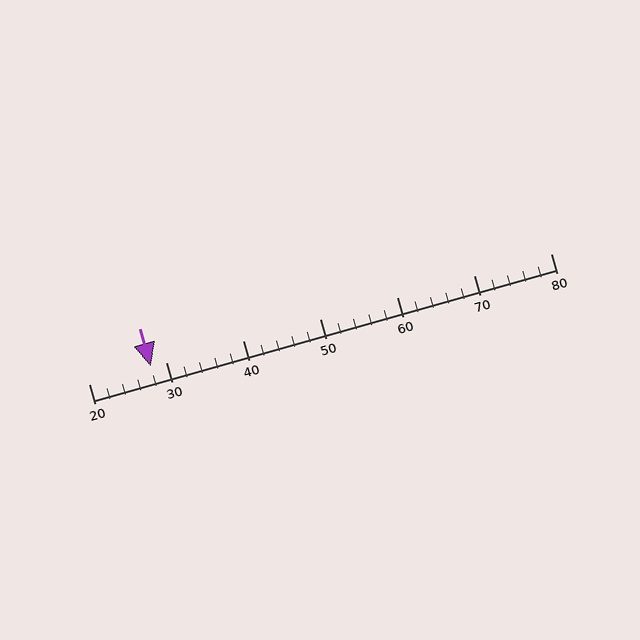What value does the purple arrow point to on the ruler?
The purple arrow points to approximately 28.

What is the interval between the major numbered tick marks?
The major tick marks are spaced 10 units apart.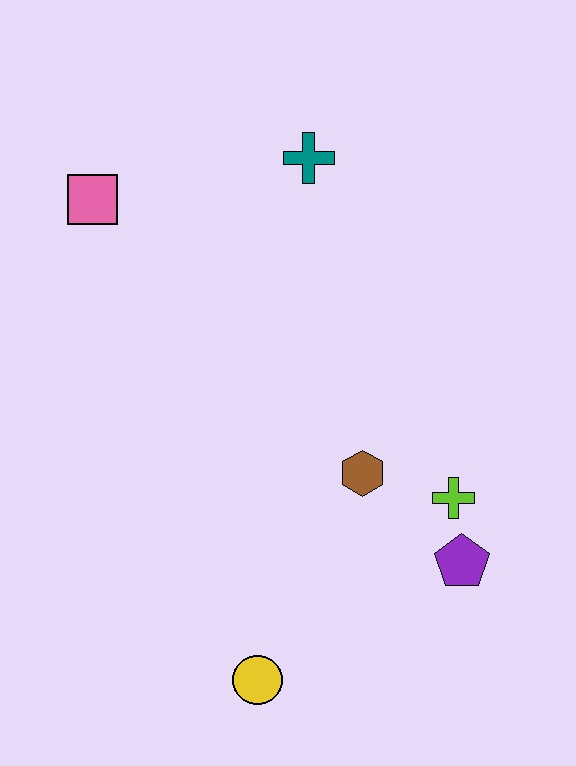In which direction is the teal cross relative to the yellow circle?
The teal cross is above the yellow circle.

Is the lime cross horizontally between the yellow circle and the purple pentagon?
Yes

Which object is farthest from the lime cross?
The pink square is farthest from the lime cross.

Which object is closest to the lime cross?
The purple pentagon is closest to the lime cross.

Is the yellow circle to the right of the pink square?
Yes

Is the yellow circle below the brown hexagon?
Yes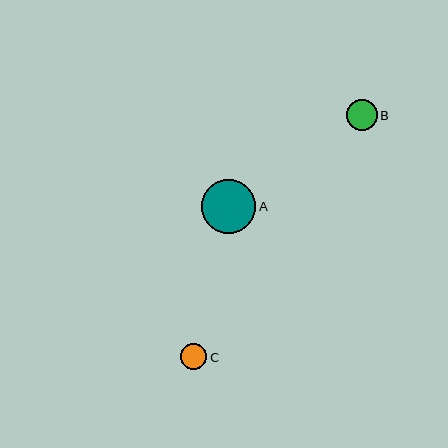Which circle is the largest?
Circle A is the largest with a size of approximately 54 pixels.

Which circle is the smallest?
Circle C is the smallest with a size of approximately 26 pixels.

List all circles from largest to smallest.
From largest to smallest: A, B, C.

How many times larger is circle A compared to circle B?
Circle A is approximately 1.8 times the size of circle B.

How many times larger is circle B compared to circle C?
Circle B is approximately 1.2 times the size of circle C.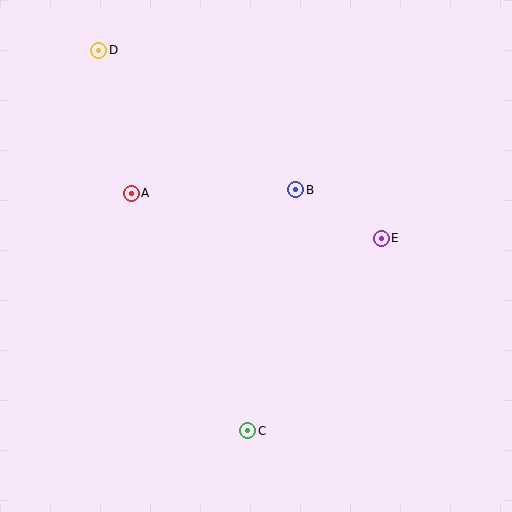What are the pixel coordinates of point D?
Point D is at (99, 50).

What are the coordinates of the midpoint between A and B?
The midpoint between A and B is at (214, 192).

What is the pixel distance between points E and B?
The distance between E and B is 98 pixels.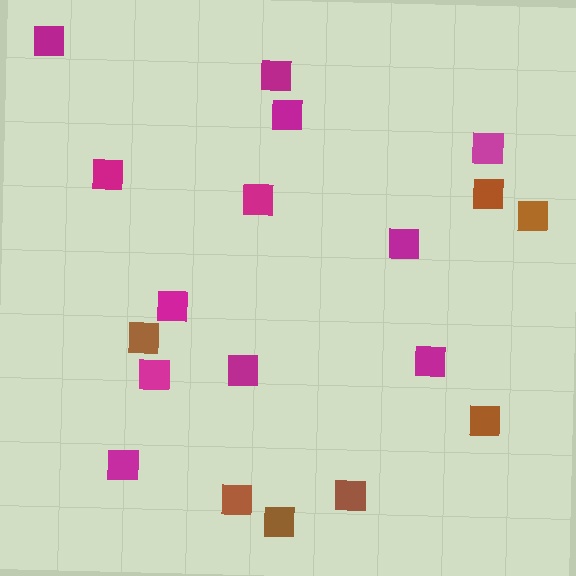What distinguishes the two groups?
There are 2 groups: one group of brown squares (7) and one group of magenta squares (12).